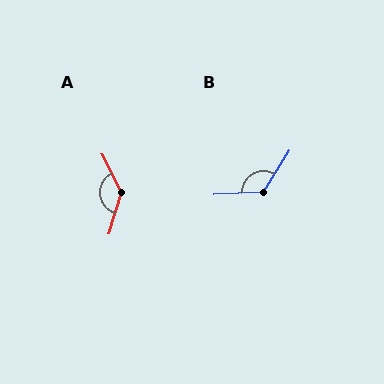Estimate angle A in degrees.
Approximately 137 degrees.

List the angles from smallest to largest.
B (125°), A (137°).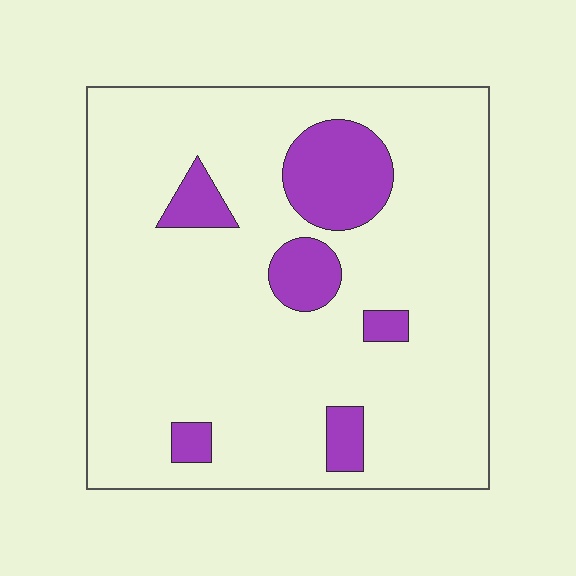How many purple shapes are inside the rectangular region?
6.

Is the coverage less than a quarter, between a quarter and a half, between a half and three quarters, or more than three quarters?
Less than a quarter.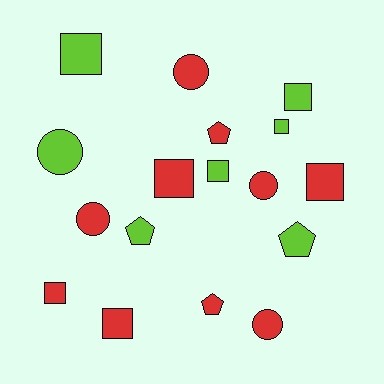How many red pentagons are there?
There are 2 red pentagons.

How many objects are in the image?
There are 17 objects.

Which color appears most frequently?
Red, with 10 objects.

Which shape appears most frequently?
Square, with 8 objects.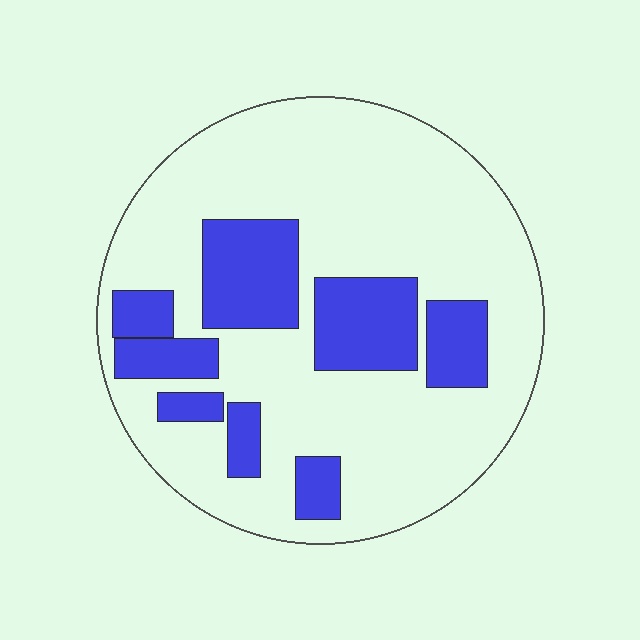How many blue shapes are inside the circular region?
8.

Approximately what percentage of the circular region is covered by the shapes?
Approximately 25%.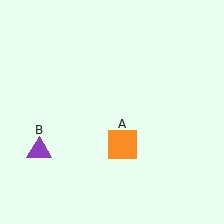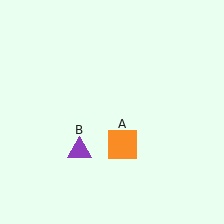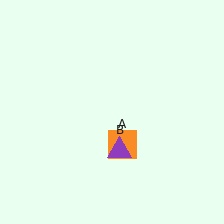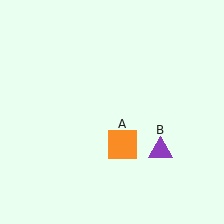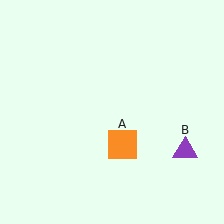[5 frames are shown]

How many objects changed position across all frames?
1 object changed position: purple triangle (object B).